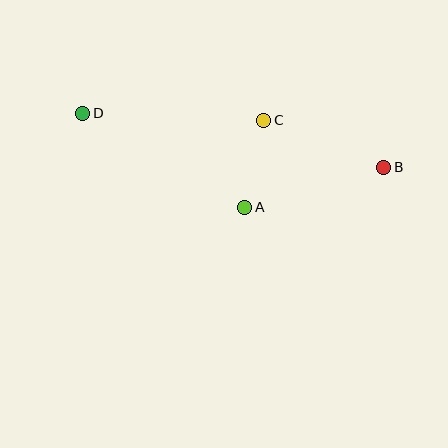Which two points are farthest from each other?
Points B and D are farthest from each other.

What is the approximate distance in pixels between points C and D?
The distance between C and D is approximately 181 pixels.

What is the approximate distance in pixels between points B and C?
The distance between B and C is approximately 129 pixels.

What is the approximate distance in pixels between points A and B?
The distance between A and B is approximately 145 pixels.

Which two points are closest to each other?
Points A and C are closest to each other.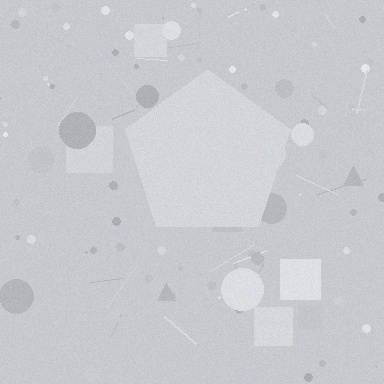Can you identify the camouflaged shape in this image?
The camouflaged shape is a pentagon.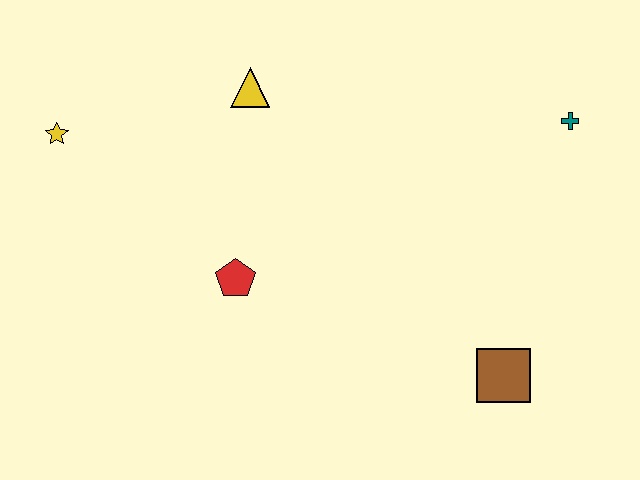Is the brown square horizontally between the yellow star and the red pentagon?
No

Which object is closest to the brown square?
The teal cross is closest to the brown square.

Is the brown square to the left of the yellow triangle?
No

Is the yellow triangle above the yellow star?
Yes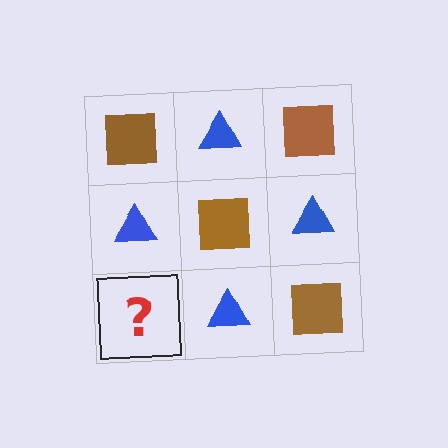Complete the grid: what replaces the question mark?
The question mark should be replaced with a brown square.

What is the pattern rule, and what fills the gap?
The rule is that it alternates brown square and blue triangle in a checkerboard pattern. The gap should be filled with a brown square.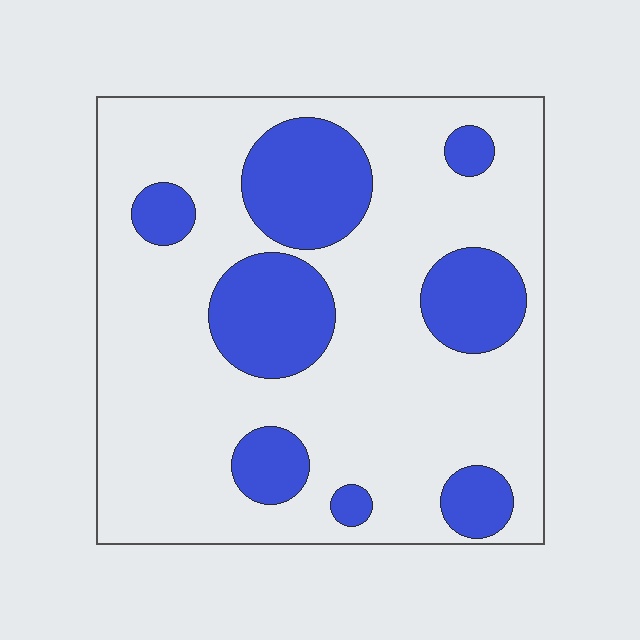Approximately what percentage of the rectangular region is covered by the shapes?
Approximately 25%.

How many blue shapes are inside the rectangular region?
8.